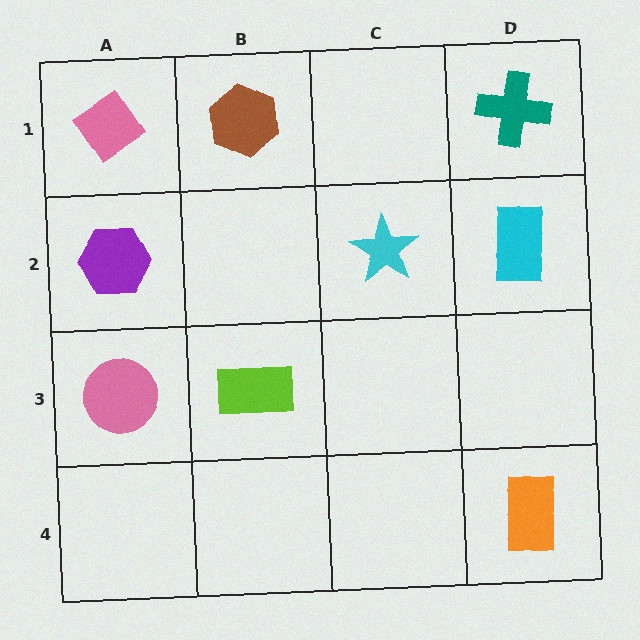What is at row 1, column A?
A pink diamond.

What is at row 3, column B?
A lime rectangle.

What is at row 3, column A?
A pink circle.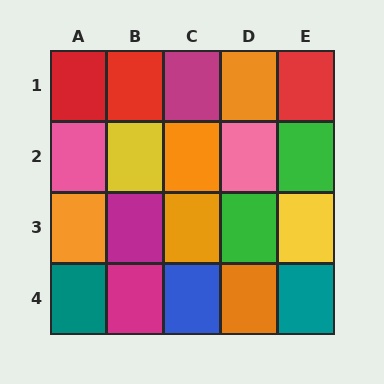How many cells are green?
2 cells are green.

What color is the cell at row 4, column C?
Blue.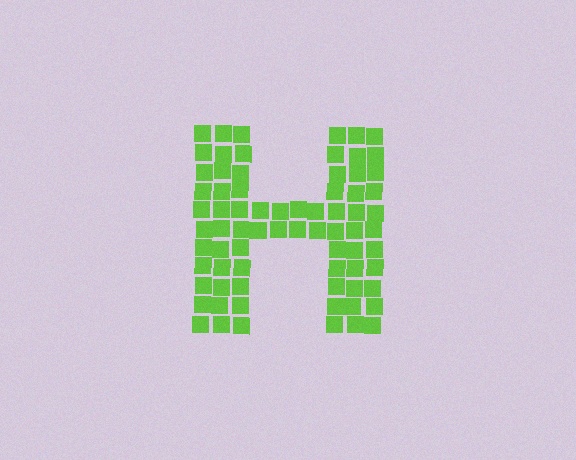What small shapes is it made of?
It is made of small squares.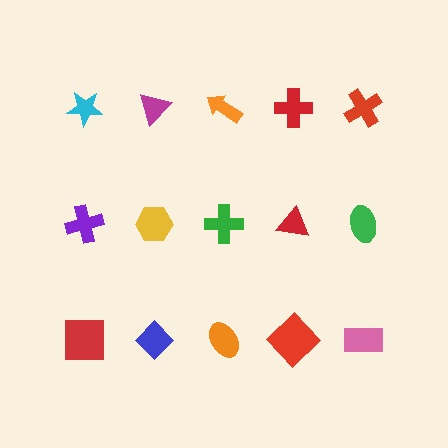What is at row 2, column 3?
A green cross.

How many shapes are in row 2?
5 shapes.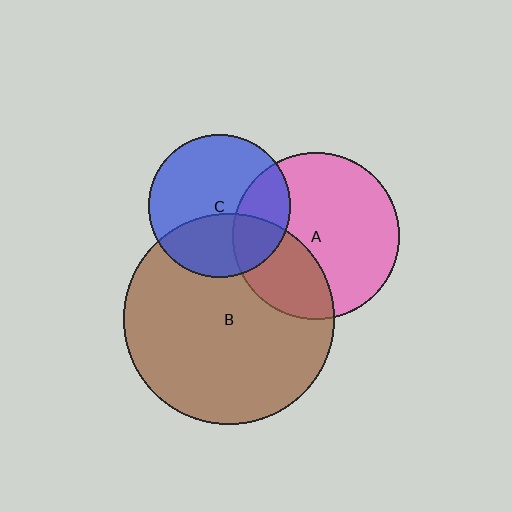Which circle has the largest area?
Circle B (brown).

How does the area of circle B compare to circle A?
Approximately 1.6 times.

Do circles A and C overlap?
Yes.